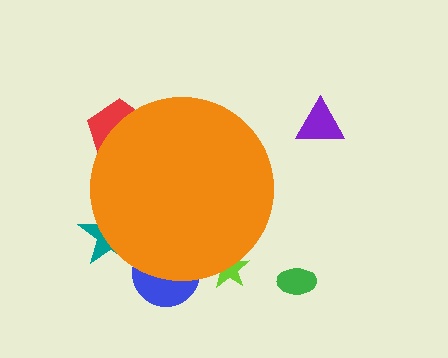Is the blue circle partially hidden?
Yes, the blue circle is partially hidden behind the orange circle.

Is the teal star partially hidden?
Yes, the teal star is partially hidden behind the orange circle.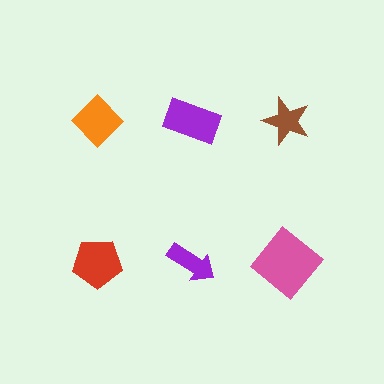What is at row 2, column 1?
A red pentagon.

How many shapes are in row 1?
3 shapes.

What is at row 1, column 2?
A purple rectangle.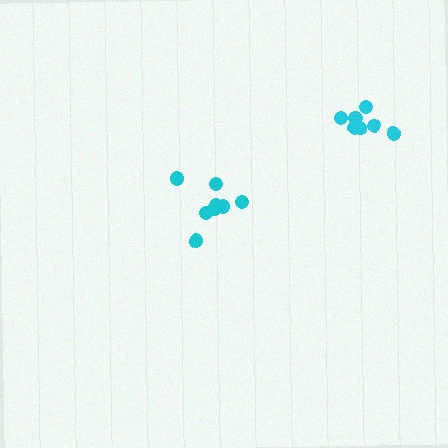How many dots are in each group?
Group 1: 8 dots, Group 2: 7 dots (15 total).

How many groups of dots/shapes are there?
There are 2 groups.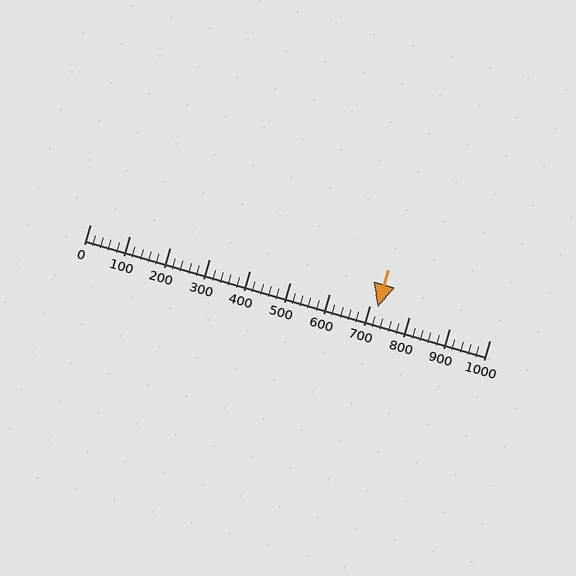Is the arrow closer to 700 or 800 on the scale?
The arrow is closer to 700.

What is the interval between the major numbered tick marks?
The major tick marks are spaced 100 units apart.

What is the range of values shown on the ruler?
The ruler shows values from 0 to 1000.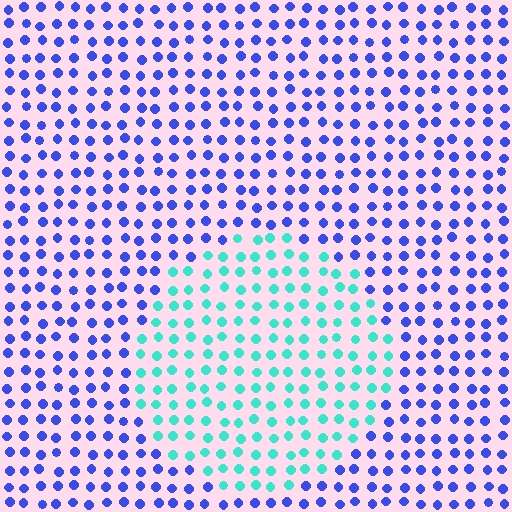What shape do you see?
I see a circle.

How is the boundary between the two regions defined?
The boundary is defined purely by a slight shift in hue (about 64 degrees). Spacing, size, and orientation are identical on both sides.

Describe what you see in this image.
The image is filled with small blue elements in a uniform arrangement. A circle-shaped region is visible where the elements are tinted to a slightly different hue, forming a subtle color boundary.